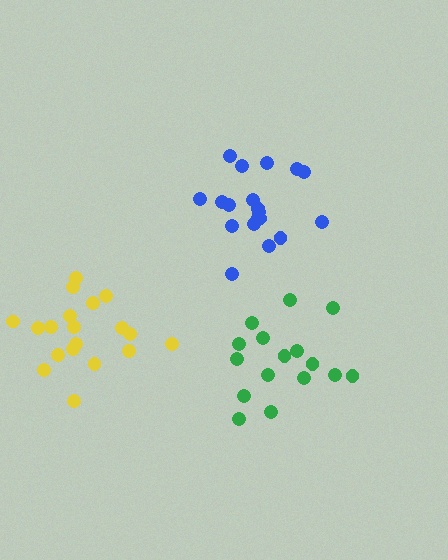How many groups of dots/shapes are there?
There are 3 groups.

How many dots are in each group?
Group 1: 19 dots, Group 2: 16 dots, Group 3: 19 dots (54 total).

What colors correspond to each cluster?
The clusters are colored: blue, green, yellow.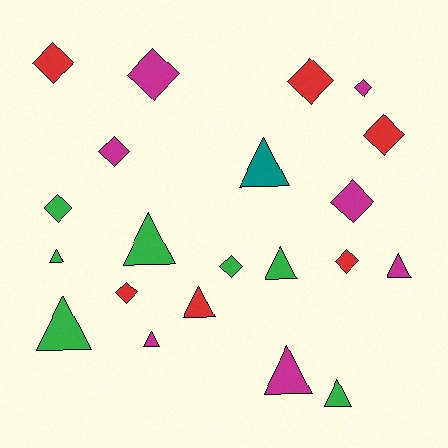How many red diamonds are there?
There are 5 red diamonds.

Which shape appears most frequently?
Diamond, with 11 objects.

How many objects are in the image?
There are 21 objects.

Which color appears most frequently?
Green, with 7 objects.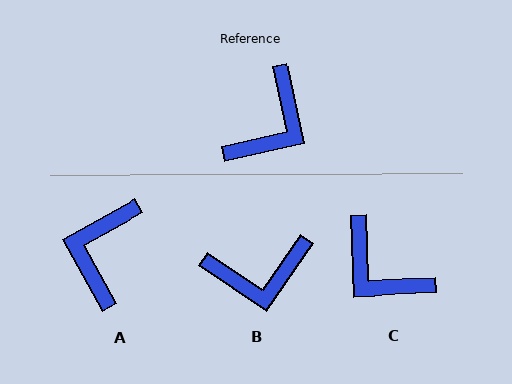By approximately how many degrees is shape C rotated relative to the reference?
Approximately 100 degrees clockwise.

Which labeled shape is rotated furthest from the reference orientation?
A, about 164 degrees away.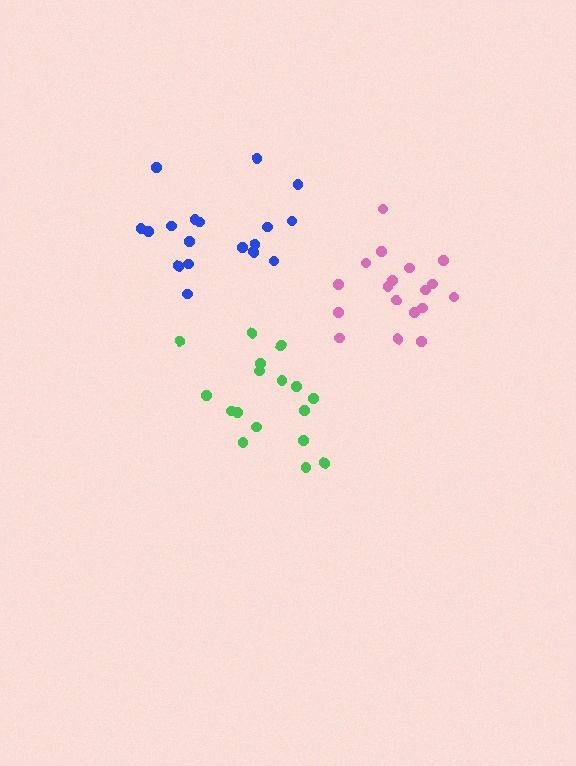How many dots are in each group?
Group 1: 17 dots, Group 2: 18 dots, Group 3: 18 dots (53 total).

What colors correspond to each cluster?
The clusters are colored: green, blue, pink.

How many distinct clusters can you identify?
There are 3 distinct clusters.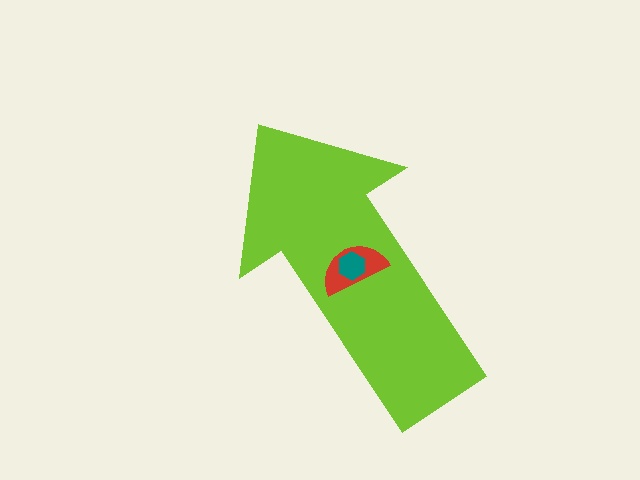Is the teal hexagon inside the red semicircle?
Yes.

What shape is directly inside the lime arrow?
The red semicircle.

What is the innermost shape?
The teal hexagon.